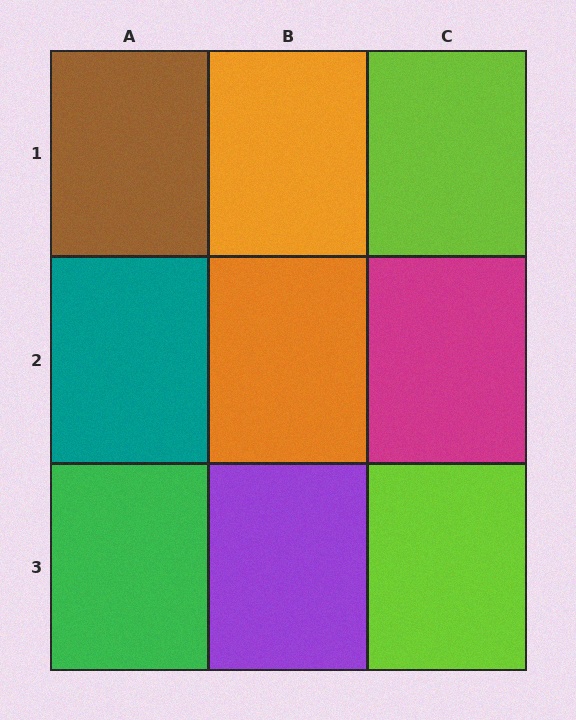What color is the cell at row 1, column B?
Orange.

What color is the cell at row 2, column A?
Teal.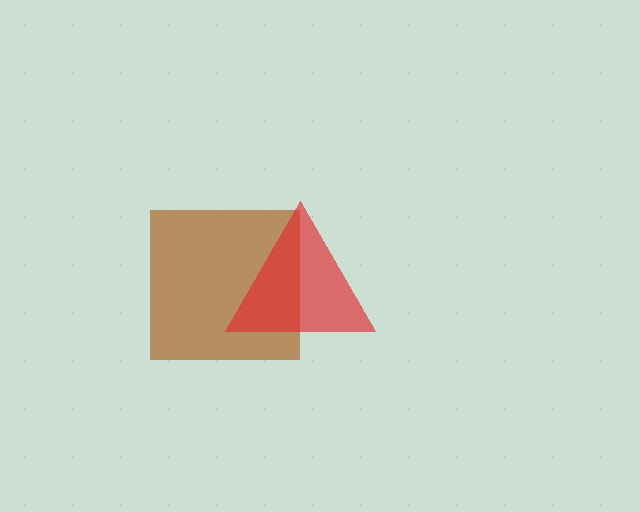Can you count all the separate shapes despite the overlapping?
Yes, there are 2 separate shapes.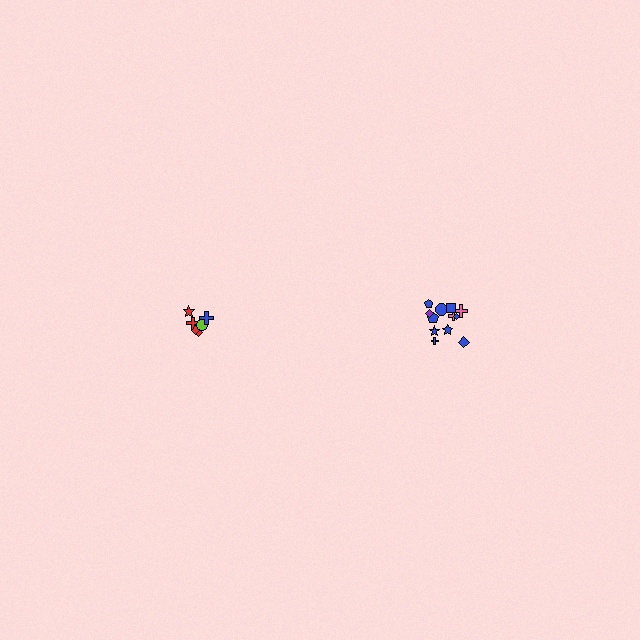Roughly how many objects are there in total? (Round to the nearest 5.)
Roughly 20 objects in total.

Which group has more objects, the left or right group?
The right group.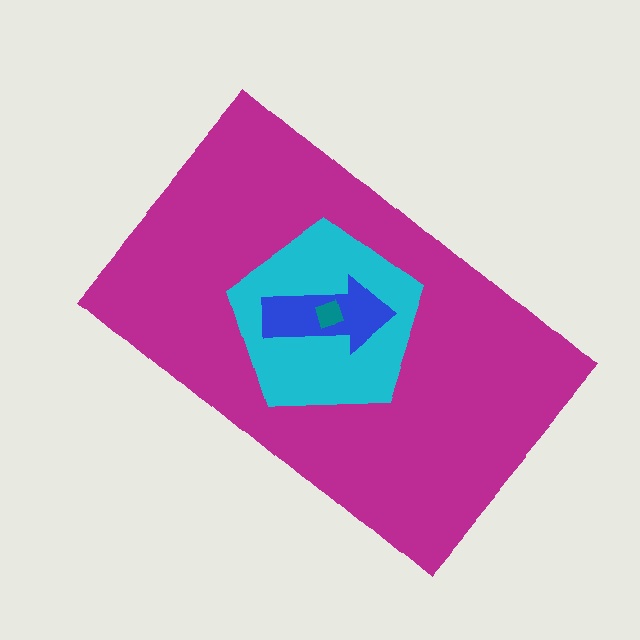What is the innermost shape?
The teal diamond.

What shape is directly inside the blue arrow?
The teal diamond.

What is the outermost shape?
The magenta rectangle.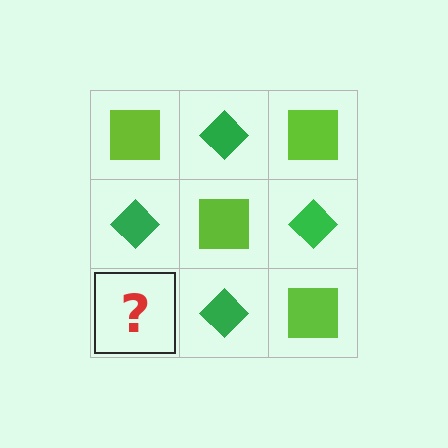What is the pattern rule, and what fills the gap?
The rule is that it alternates lime square and green diamond in a checkerboard pattern. The gap should be filled with a lime square.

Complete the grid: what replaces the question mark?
The question mark should be replaced with a lime square.